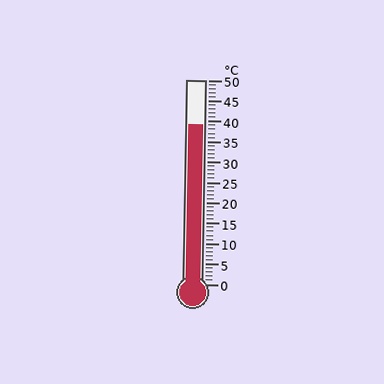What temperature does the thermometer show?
The thermometer shows approximately 39°C.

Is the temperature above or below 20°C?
The temperature is above 20°C.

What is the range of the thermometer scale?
The thermometer scale ranges from 0°C to 50°C.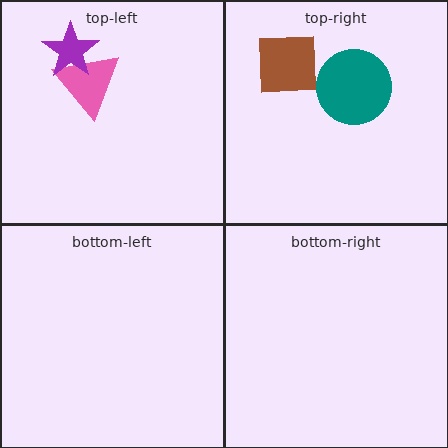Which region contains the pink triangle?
The top-left region.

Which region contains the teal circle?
The top-right region.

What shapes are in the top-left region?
The pink triangle, the purple star.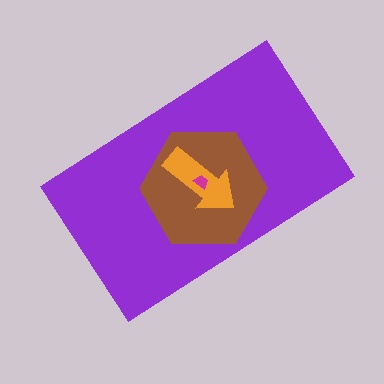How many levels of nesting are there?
4.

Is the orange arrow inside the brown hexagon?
Yes.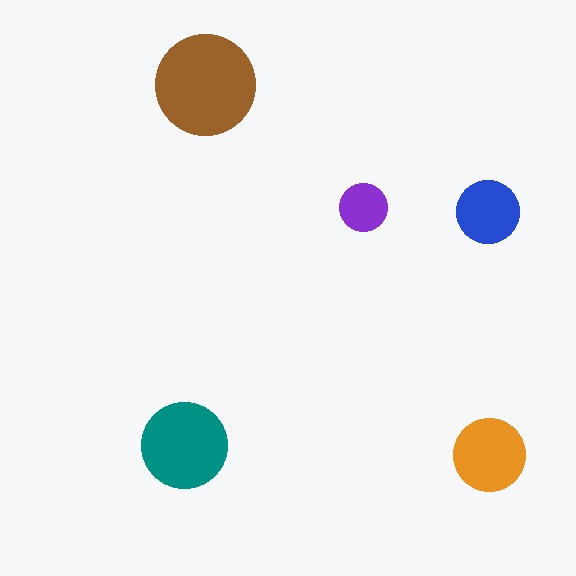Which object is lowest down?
The orange circle is bottommost.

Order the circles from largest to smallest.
the brown one, the teal one, the orange one, the blue one, the purple one.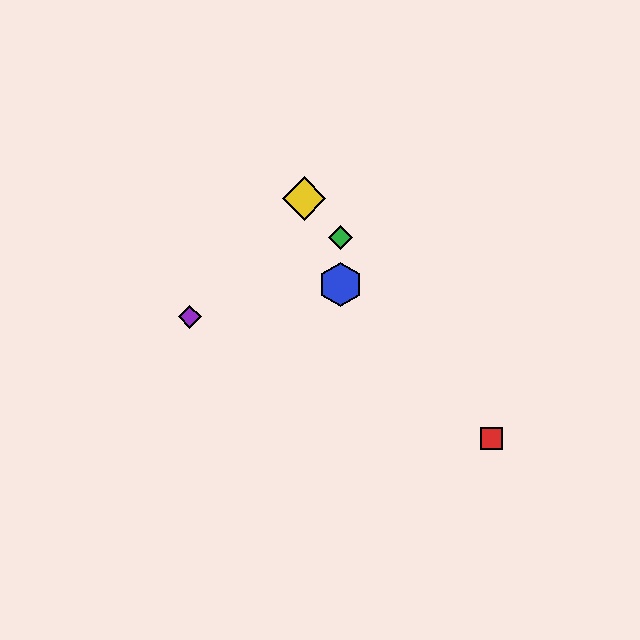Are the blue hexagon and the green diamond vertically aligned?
Yes, both are at x≈341.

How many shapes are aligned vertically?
2 shapes (the blue hexagon, the green diamond) are aligned vertically.